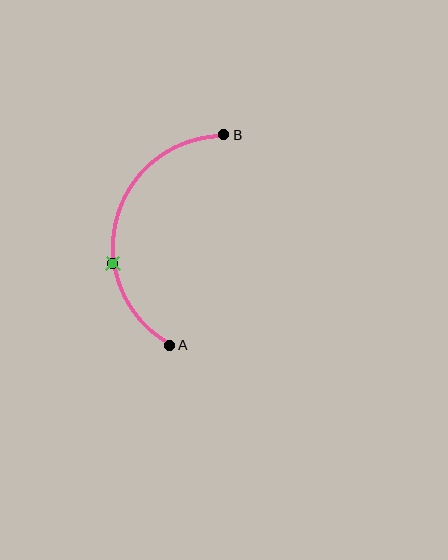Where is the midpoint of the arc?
The arc midpoint is the point on the curve farthest from the straight line joining A and B. It sits to the left of that line.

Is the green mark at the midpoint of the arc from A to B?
No. The green mark lies on the arc but is closer to endpoint A. The arc midpoint would be at the point on the curve equidistant along the arc from both A and B.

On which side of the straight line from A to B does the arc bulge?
The arc bulges to the left of the straight line connecting A and B.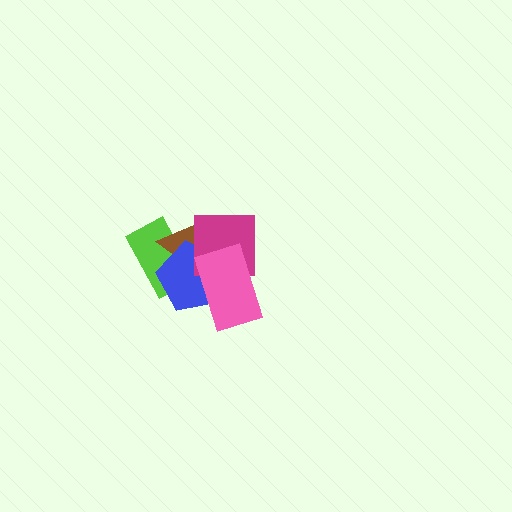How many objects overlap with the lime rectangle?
2 objects overlap with the lime rectangle.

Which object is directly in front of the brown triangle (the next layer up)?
The blue pentagon is directly in front of the brown triangle.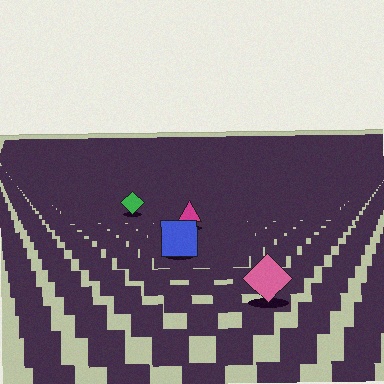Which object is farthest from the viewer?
The green diamond is farthest from the viewer. It appears smaller and the ground texture around it is denser.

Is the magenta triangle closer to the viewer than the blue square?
No. The blue square is closer — you can tell from the texture gradient: the ground texture is coarser near it.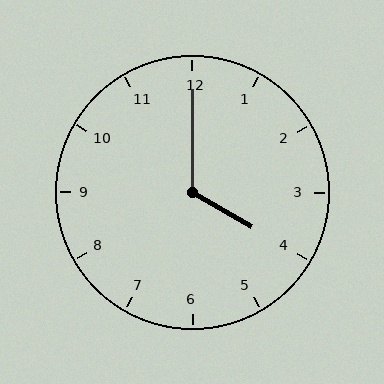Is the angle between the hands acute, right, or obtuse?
It is obtuse.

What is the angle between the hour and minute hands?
Approximately 120 degrees.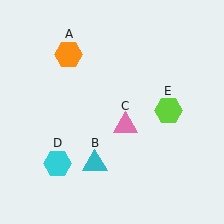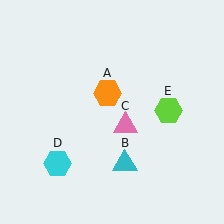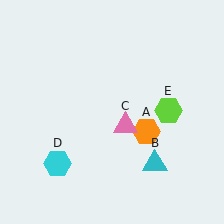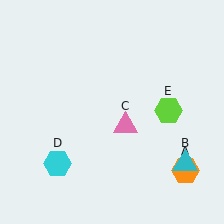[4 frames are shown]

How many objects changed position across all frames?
2 objects changed position: orange hexagon (object A), cyan triangle (object B).